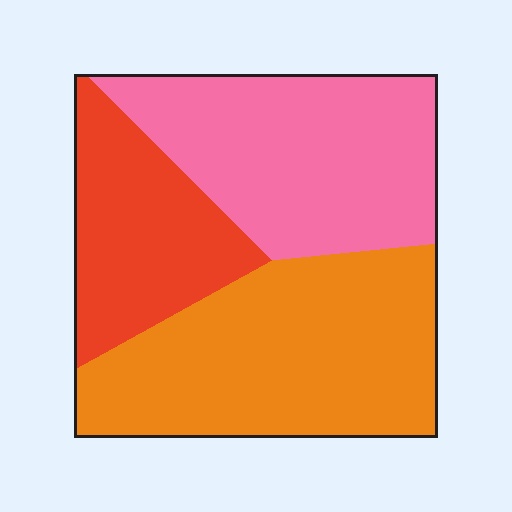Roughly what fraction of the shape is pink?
Pink covers 35% of the shape.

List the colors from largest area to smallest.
From largest to smallest: orange, pink, red.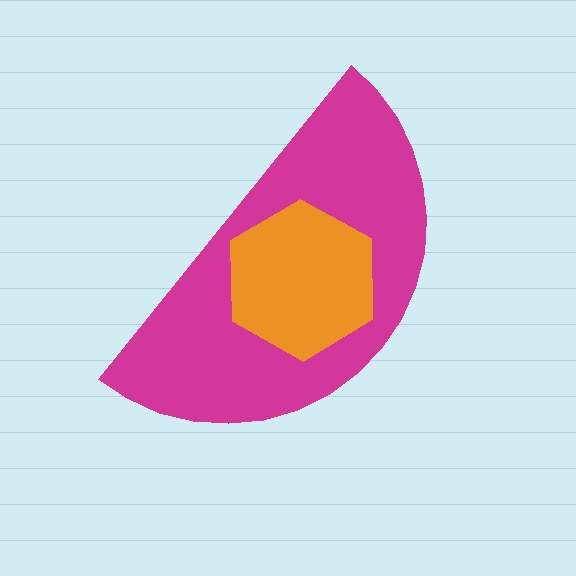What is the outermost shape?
The magenta semicircle.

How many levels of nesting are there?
2.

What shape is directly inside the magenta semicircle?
The orange hexagon.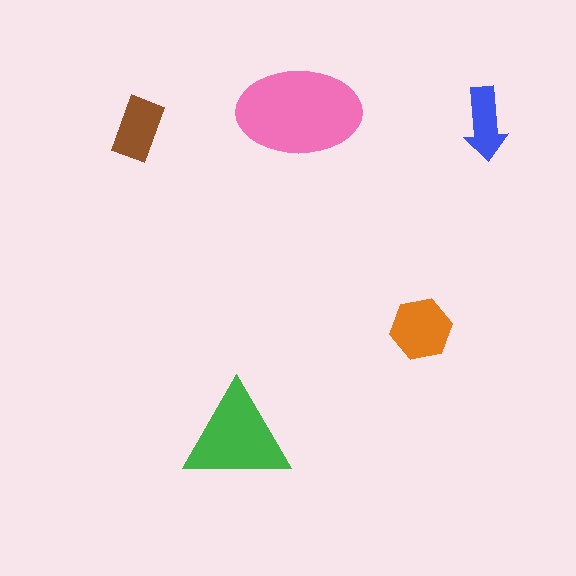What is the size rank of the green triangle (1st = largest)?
2nd.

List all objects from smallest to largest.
The blue arrow, the brown rectangle, the orange hexagon, the green triangle, the pink ellipse.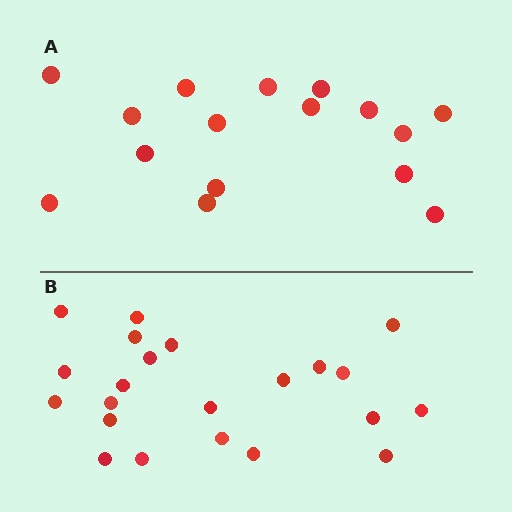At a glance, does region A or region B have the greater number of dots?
Region B (the bottom region) has more dots.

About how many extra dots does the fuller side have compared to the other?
Region B has about 6 more dots than region A.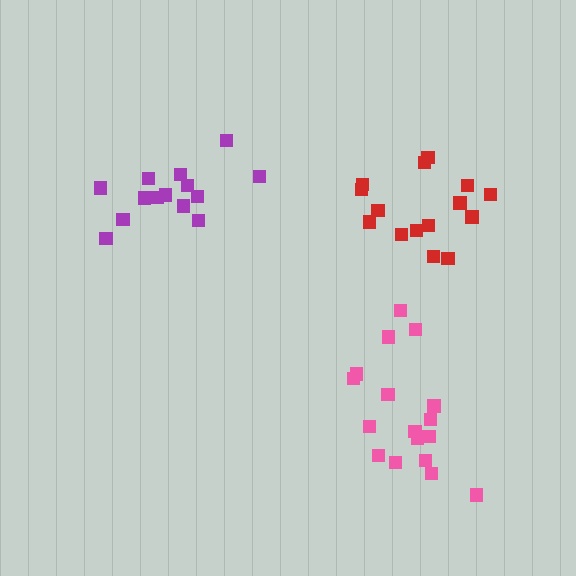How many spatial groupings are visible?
There are 3 spatial groupings.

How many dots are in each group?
Group 1: 14 dots, Group 2: 17 dots, Group 3: 15 dots (46 total).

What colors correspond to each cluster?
The clusters are colored: purple, pink, red.